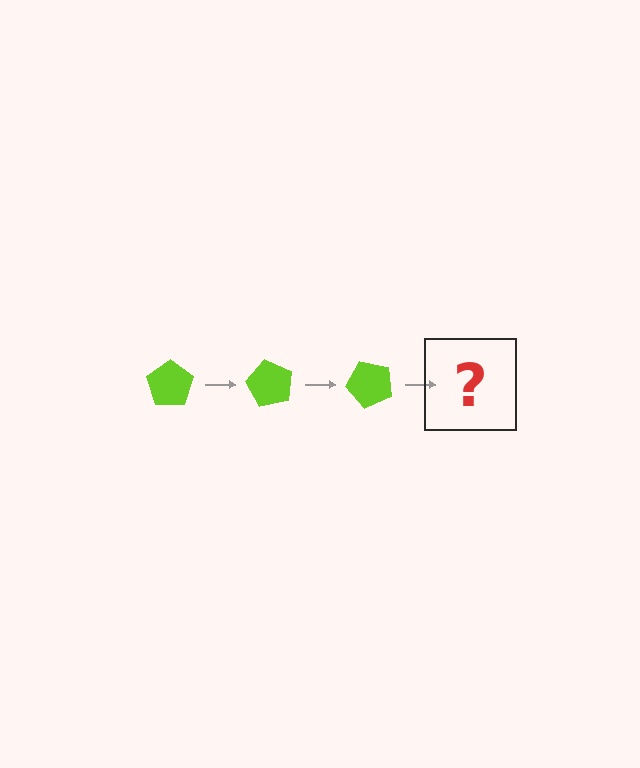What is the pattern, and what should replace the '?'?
The pattern is that the pentagon rotates 60 degrees each step. The '?' should be a lime pentagon rotated 180 degrees.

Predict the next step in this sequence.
The next step is a lime pentagon rotated 180 degrees.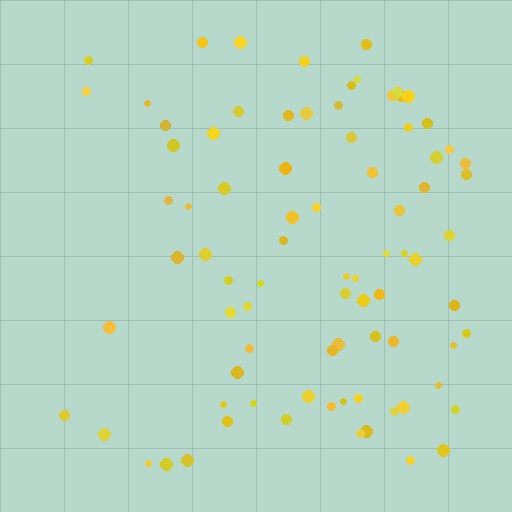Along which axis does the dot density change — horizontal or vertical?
Horizontal.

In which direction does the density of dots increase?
From left to right, with the right side densest.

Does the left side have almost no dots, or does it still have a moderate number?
Still a moderate number, just noticeably fewer than the right.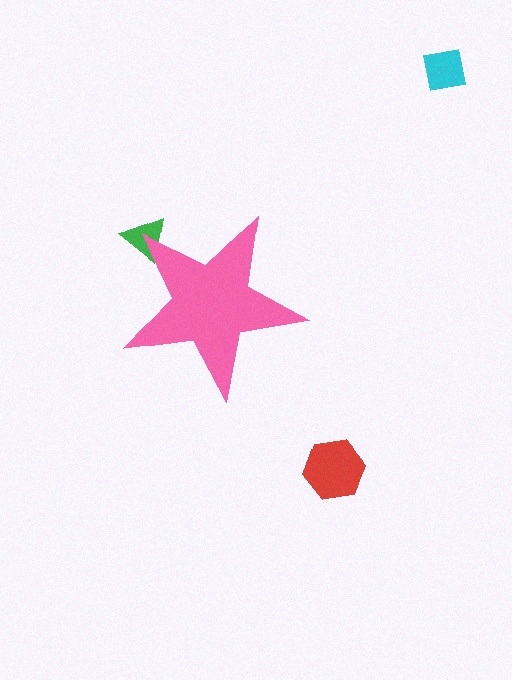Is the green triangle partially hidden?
Yes, the green triangle is partially hidden behind the pink star.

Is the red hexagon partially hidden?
No, the red hexagon is fully visible.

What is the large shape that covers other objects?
A pink star.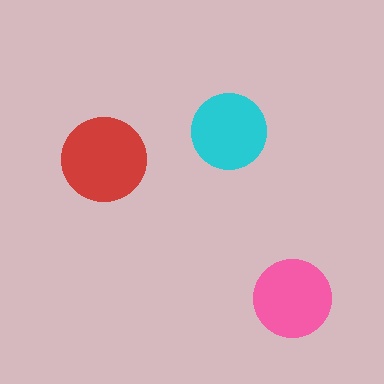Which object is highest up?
The cyan circle is topmost.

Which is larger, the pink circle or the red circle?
The red one.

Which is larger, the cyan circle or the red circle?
The red one.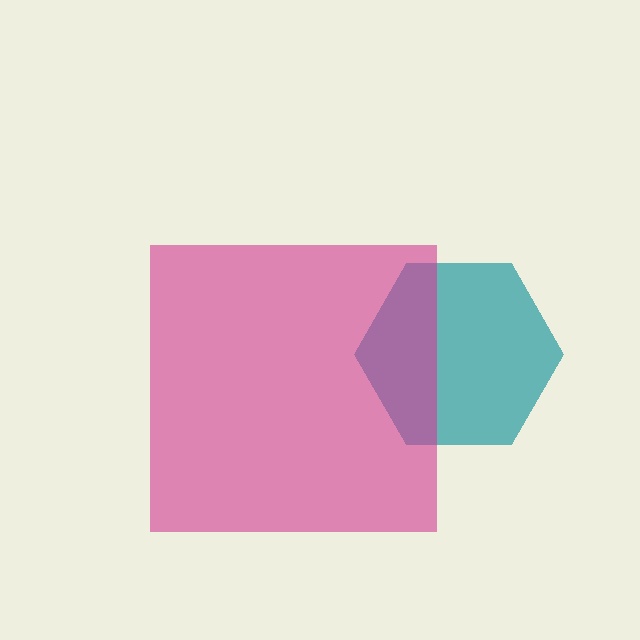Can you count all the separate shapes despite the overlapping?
Yes, there are 2 separate shapes.